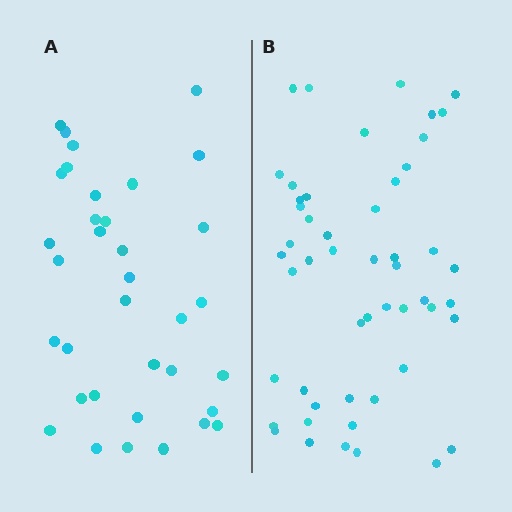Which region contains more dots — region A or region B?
Region B (the right region) has more dots.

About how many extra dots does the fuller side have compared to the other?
Region B has approximately 15 more dots than region A.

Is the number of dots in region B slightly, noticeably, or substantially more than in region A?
Region B has substantially more. The ratio is roughly 1.5 to 1.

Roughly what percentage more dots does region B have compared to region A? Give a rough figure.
About 45% more.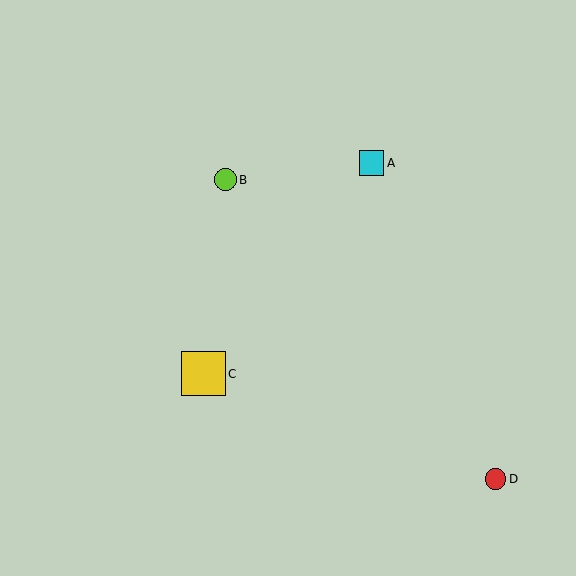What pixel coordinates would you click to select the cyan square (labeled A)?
Click at (371, 163) to select the cyan square A.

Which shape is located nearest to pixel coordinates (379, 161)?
The cyan square (labeled A) at (371, 163) is nearest to that location.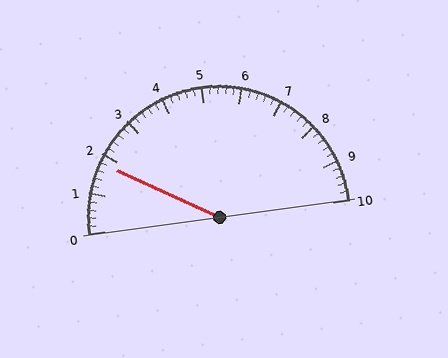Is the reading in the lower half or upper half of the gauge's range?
The reading is in the lower half of the range (0 to 10).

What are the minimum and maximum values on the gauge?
The gauge ranges from 0 to 10.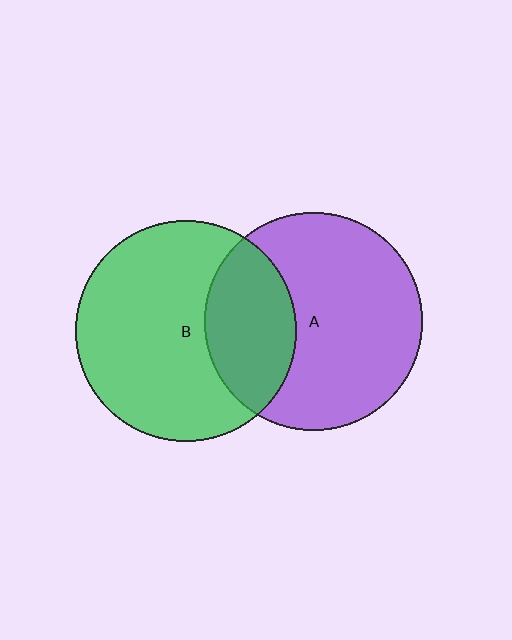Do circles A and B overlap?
Yes.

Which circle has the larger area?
Circle B (green).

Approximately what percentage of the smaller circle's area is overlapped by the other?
Approximately 30%.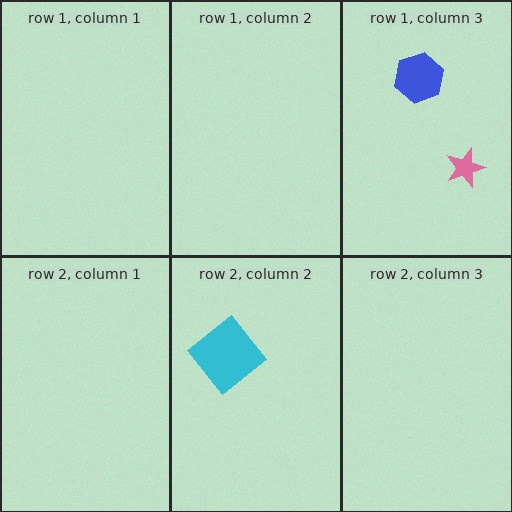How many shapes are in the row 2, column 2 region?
1.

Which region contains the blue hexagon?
The row 1, column 3 region.